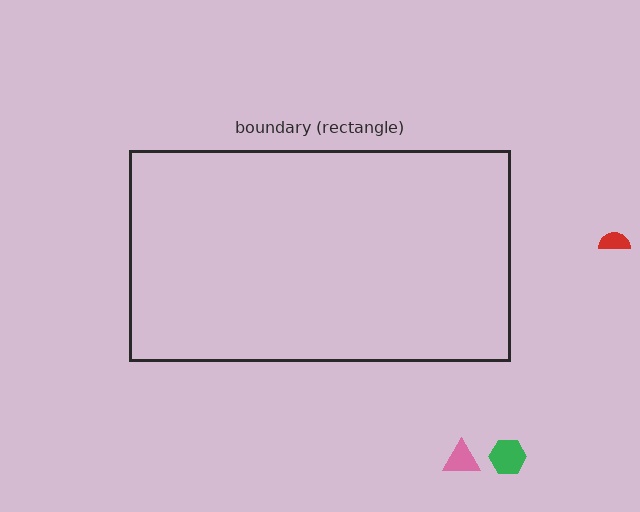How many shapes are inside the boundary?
0 inside, 3 outside.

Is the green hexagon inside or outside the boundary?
Outside.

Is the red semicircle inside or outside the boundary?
Outside.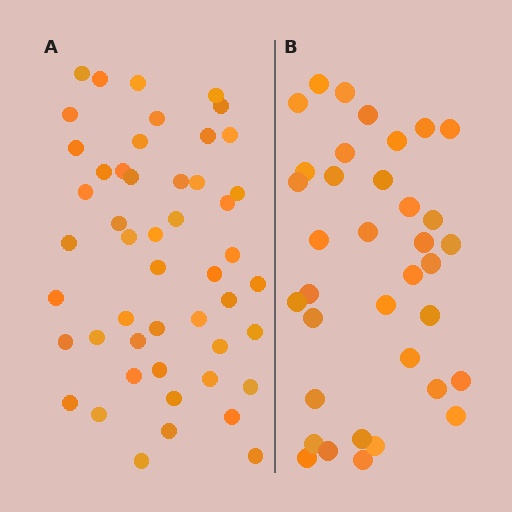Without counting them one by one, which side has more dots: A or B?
Region A (the left region) has more dots.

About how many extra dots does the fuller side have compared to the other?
Region A has approximately 15 more dots than region B.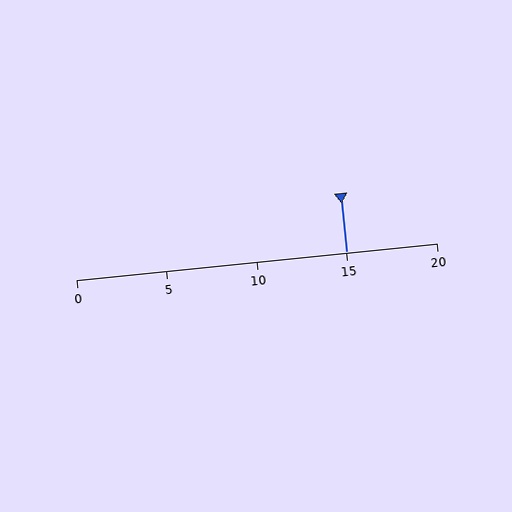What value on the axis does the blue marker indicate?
The marker indicates approximately 15.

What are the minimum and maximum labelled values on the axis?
The axis runs from 0 to 20.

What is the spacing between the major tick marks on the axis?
The major ticks are spaced 5 apart.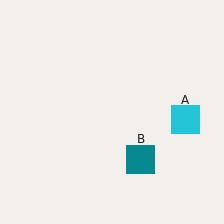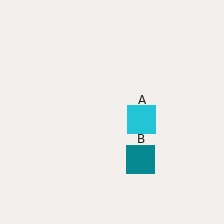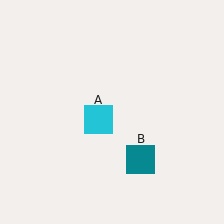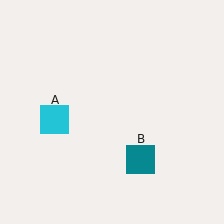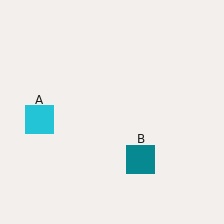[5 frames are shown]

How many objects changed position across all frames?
1 object changed position: cyan square (object A).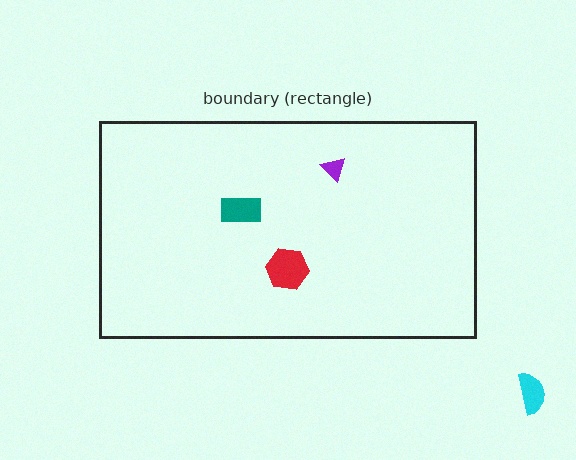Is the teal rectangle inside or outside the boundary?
Inside.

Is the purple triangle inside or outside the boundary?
Inside.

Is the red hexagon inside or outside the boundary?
Inside.